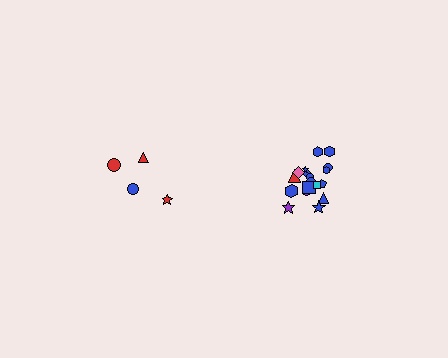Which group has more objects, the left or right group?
The right group.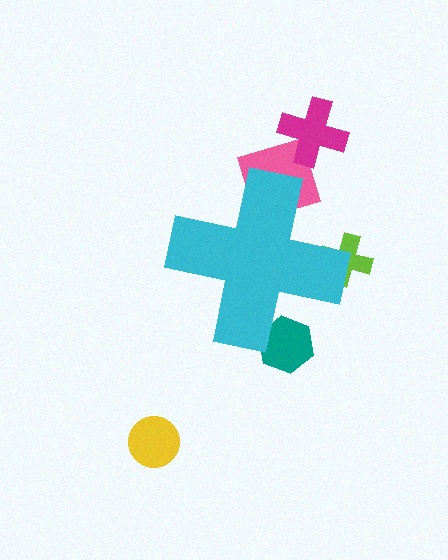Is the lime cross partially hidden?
Yes, the lime cross is partially hidden behind the cyan cross.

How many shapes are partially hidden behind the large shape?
3 shapes are partially hidden.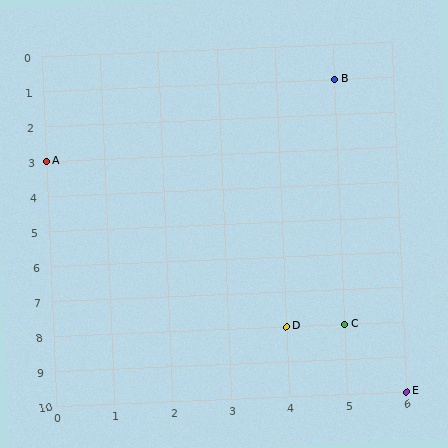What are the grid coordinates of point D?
Point D is at grid coordinates (4, 8).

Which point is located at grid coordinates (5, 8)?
Point C is at (5, 8).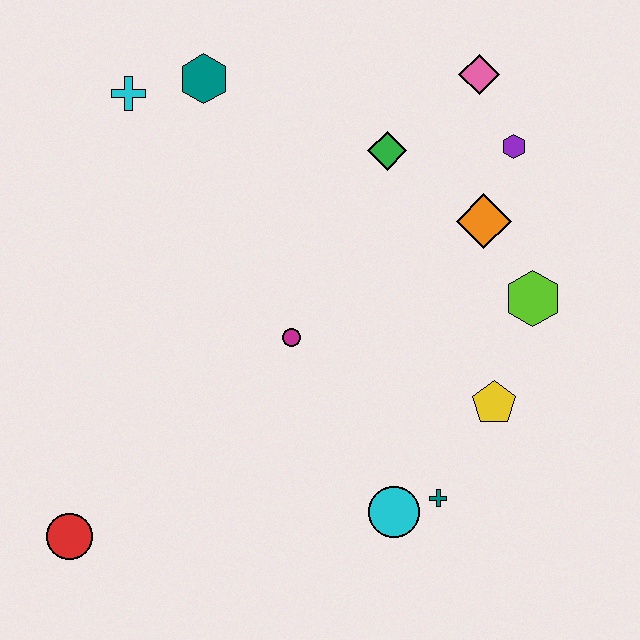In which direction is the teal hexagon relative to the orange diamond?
The teal hexagon is to the left of the orange diamond.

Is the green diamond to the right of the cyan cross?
Yes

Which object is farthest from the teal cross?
The cyan cross is farthest from the teal cross.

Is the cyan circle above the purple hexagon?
No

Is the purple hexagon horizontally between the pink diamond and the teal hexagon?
No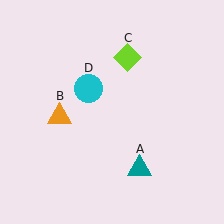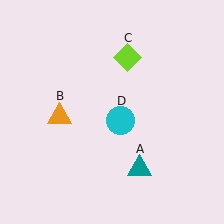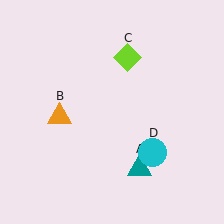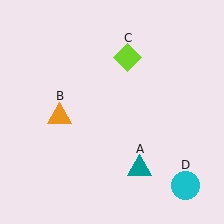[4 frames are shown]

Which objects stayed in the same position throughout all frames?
Teal triangle (object A) and orange triangle (object B) and lime diamond (object C) remained stationary.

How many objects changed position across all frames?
1 object changed position: cyan circle (object D).